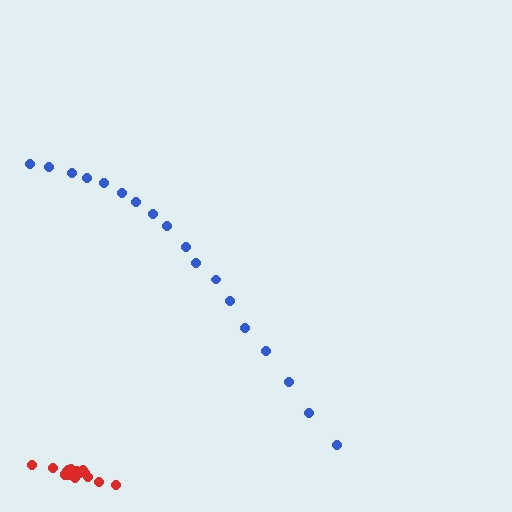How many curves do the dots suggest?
There are 2 distinct paths.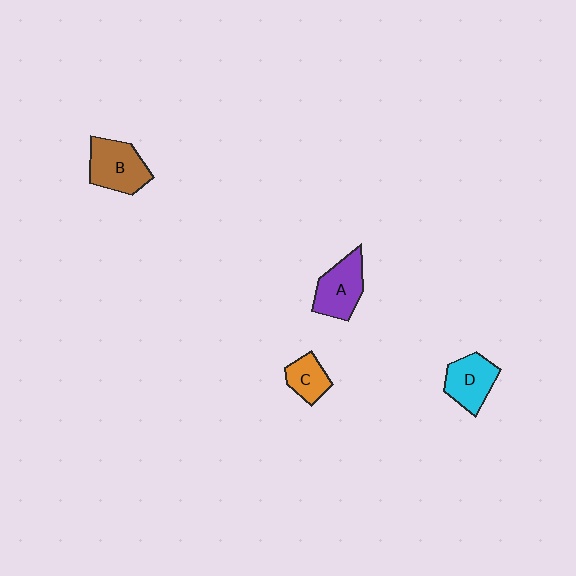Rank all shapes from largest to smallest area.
From largest to smallest: B (brown), A (purple), D (cyan), C (orange).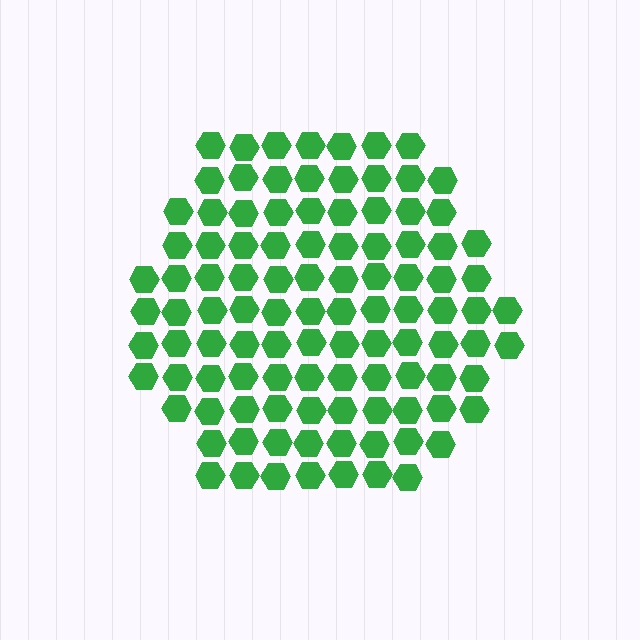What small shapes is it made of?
It is made of small hexagons.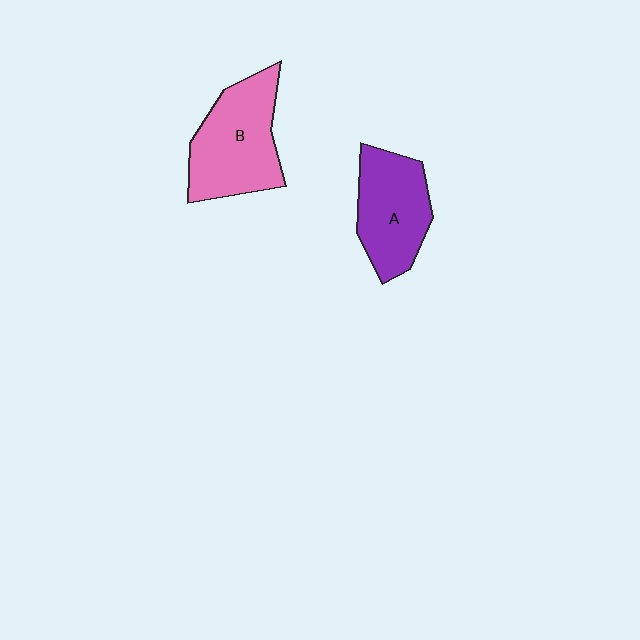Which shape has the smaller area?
Shape A (purple).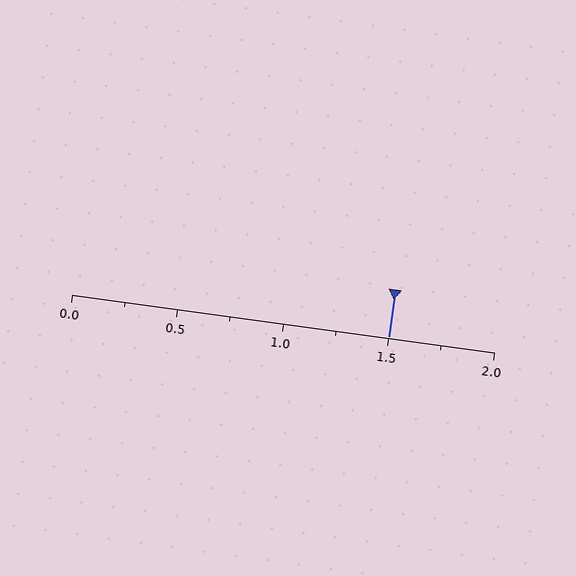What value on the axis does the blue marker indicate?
The marker indicates approximately 1.5.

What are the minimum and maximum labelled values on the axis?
The axis runs from 0.0 to 2.0.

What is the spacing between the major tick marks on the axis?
The major ticks are spaced 0.5 apart.